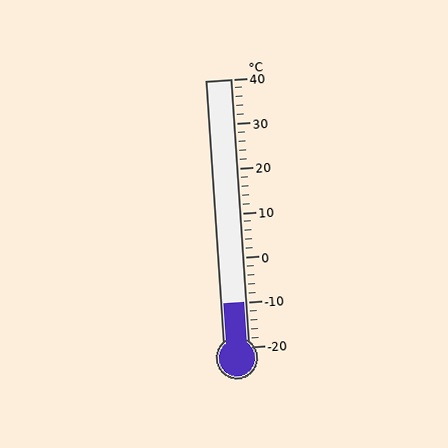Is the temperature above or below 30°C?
The temperature is below 30°C.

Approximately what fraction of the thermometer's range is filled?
The thermometer is filled to approximately 15% of its range.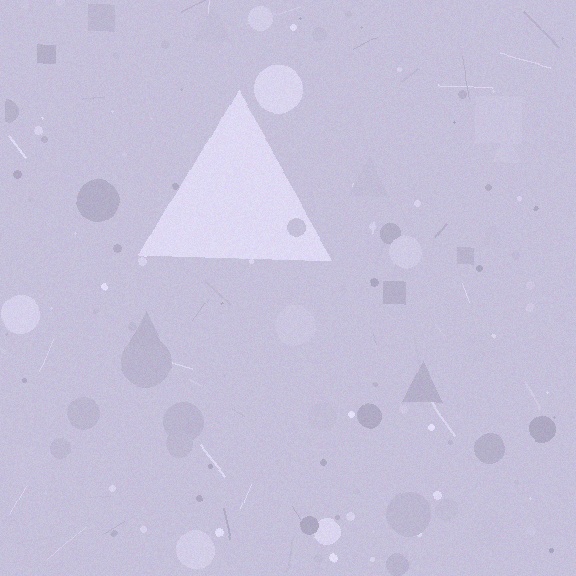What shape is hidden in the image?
A triangle is hidden in the image.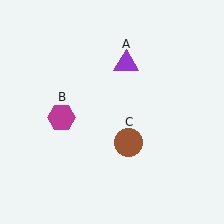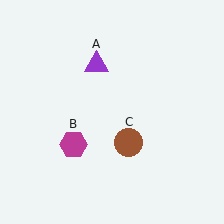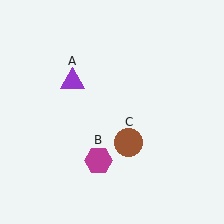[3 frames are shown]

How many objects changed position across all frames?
2 objects changed position: purple triangle (object A), magenta hexagon (object B).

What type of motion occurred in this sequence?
The purple triangle (object A), magenta hexagon (object B) rotated counterclockwise around the center of the scene.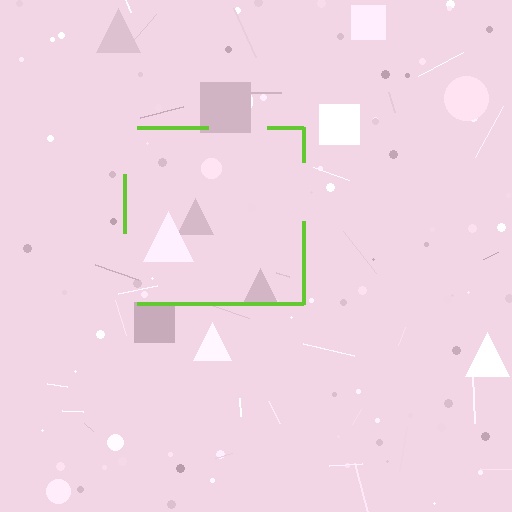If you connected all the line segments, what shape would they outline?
They would outline a square.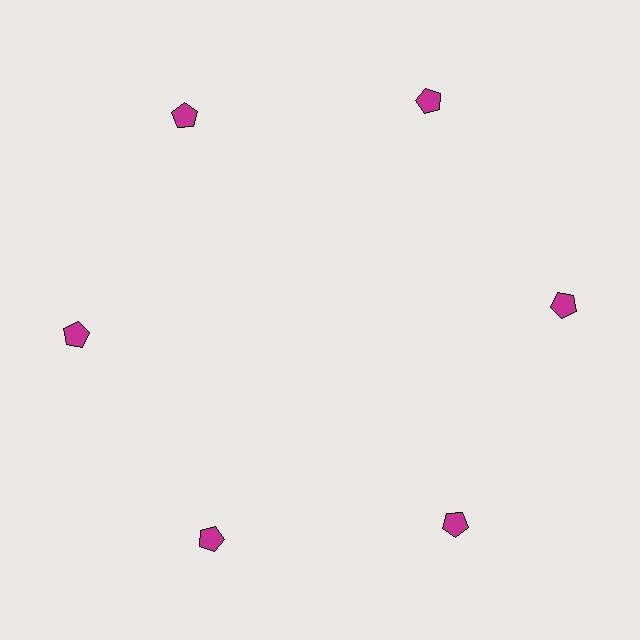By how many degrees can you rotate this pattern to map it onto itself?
The pattern maps onto itself every 60 degrees of rotation.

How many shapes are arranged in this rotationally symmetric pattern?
There are 6 shapes, arranged in 6 groups of 1.